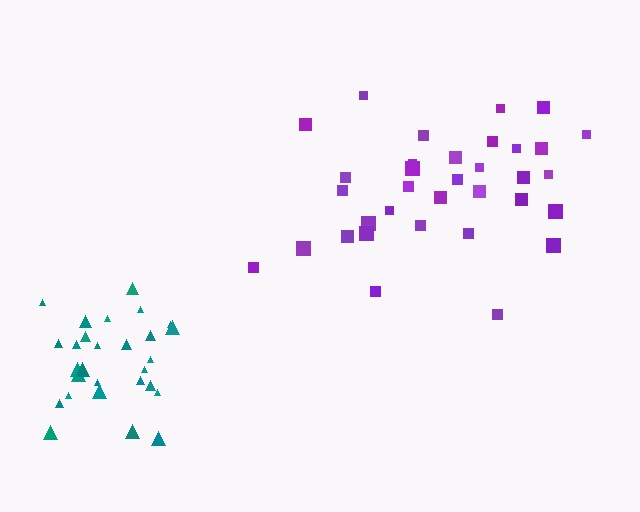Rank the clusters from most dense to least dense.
teal, purple.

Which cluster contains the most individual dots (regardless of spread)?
Purple (34).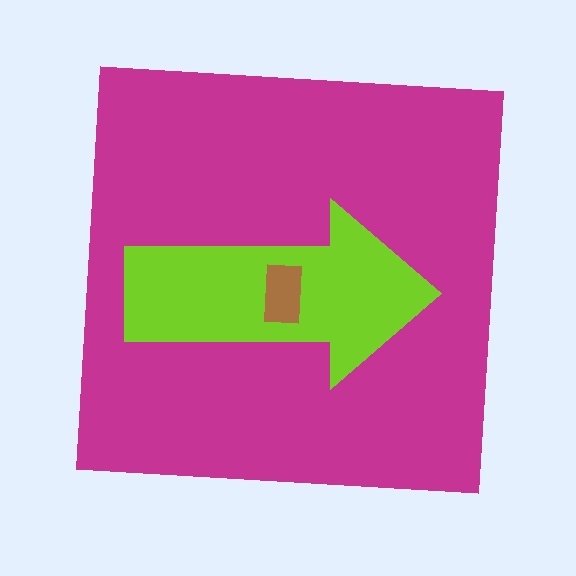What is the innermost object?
The brown rectangle.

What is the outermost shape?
The magenta square.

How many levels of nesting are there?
3.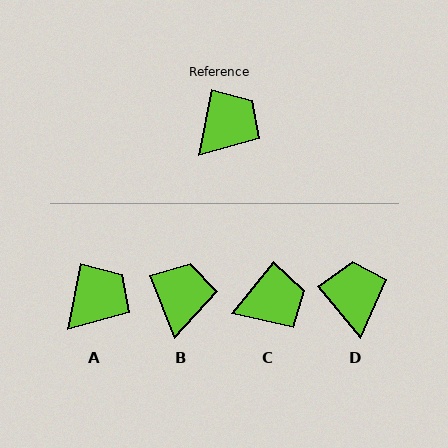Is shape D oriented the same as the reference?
No, it is off by about 51 degrees.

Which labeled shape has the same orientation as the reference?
A.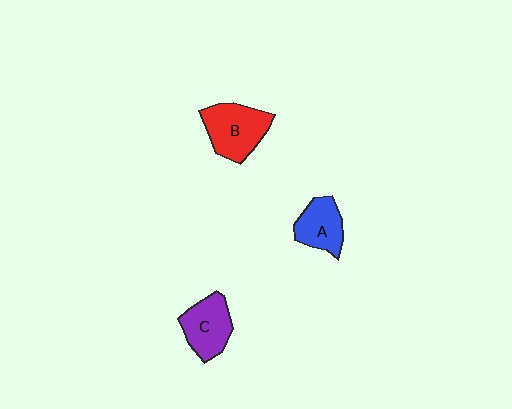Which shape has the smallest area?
Shape A (blue).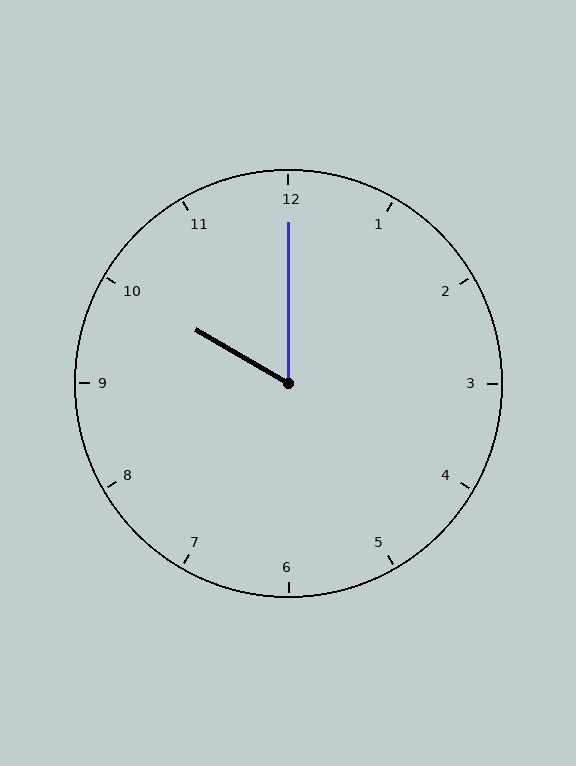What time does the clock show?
10:00.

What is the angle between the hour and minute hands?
Approximately 60 degrees.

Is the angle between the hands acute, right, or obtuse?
It is acute.